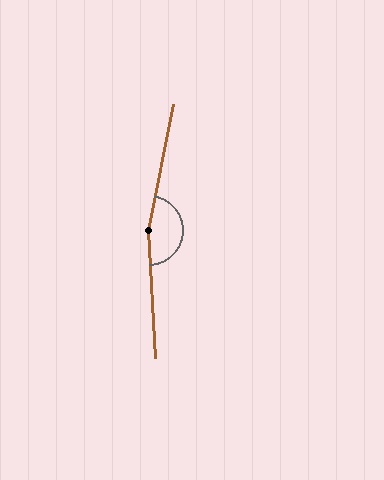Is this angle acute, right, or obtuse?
It is obtuse.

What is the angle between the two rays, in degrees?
Approximately 166 degrees.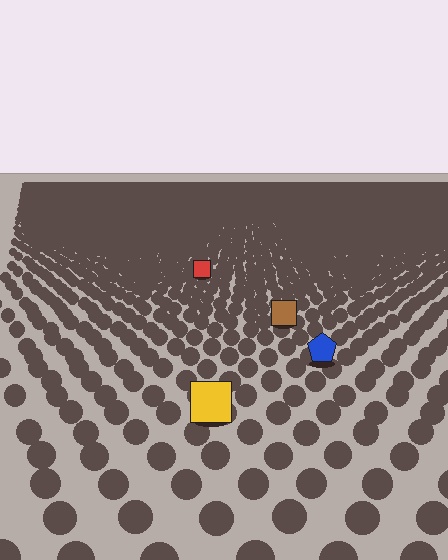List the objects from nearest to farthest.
From nearest to farthest: the yellow square, the blue pentagon, the brown square, the red square.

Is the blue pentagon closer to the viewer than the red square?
Yes. The blue pentagon is closer — you can tell from the texture gradient: the ground texture is coarser near it.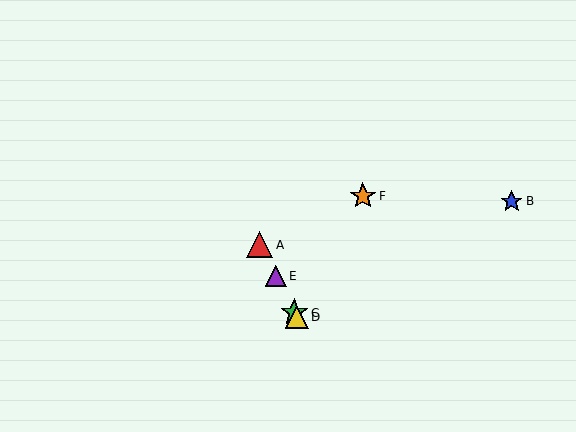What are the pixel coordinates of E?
Object E is at (276, 276).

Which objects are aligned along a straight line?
Objects A, C, D, E are aligned along a straight line.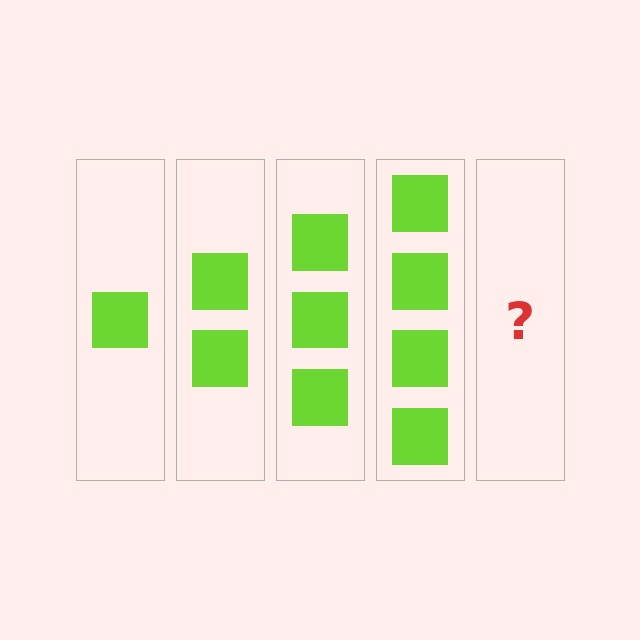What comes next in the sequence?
The next element should be 5 squares.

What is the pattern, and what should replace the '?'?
The pattern is that each step adds one more square. The '?' should be 5 squares.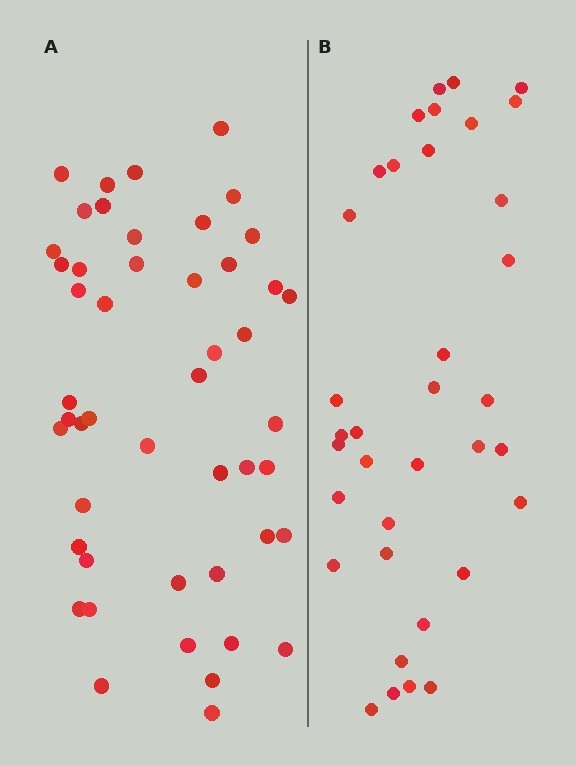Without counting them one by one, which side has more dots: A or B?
Region A (the left region) has more dots.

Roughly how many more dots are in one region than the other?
Region A has roughly 12 or so more dots than region B.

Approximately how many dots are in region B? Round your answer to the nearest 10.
About 40 dots. (The exact count is 36, which rounds to 40.)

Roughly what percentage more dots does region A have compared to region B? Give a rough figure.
About 35% more.